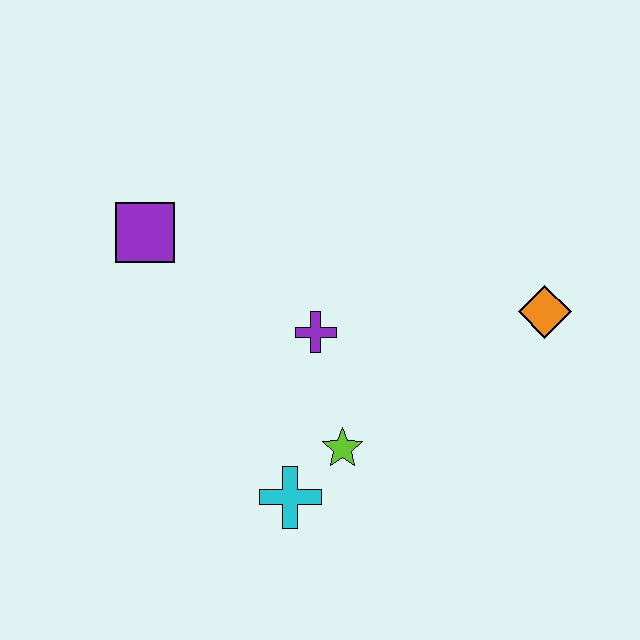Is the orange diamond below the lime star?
No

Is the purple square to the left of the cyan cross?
Yes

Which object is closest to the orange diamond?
The purple cross is closest to the orange diamond.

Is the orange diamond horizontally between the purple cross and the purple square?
No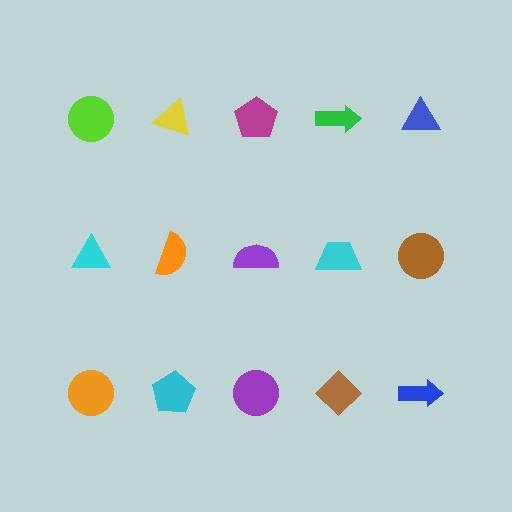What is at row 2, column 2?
An orange semicircle.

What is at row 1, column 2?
A yellow triangle.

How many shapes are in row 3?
5 shapes.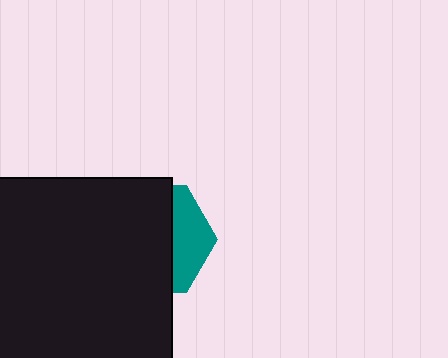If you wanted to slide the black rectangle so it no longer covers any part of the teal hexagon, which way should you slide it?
Slide it left — that is the most direct way to separate the two shapes.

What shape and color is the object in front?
The object in front is a black rectangle.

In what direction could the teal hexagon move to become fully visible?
The teal hexagon could move right. That would shift it out from behind the black rectangle entirely.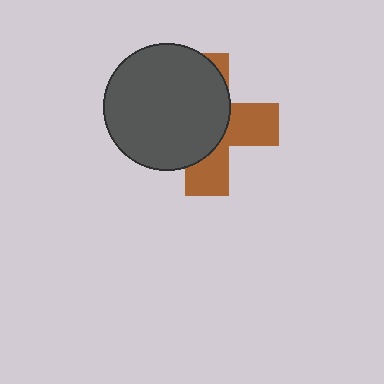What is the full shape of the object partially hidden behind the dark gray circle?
The partially hidden object is a brown cross.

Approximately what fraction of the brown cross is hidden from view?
Roughly 59% of the brown cross is hidden behind the dark gray circle.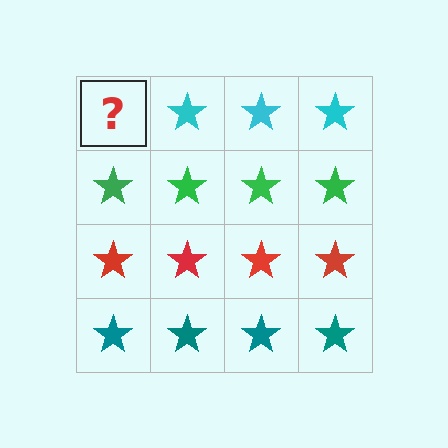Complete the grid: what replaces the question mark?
The question mark should be replaced with a cyan star.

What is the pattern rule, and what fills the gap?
The rule is that each row has a consistent color. The gap should be filled with a cyan star.